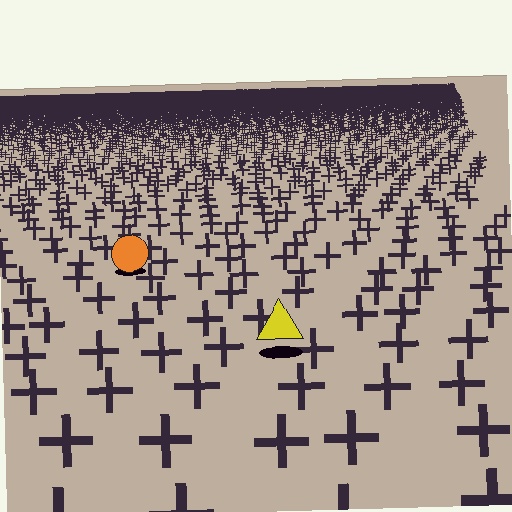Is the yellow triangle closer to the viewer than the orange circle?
Yes. The yellow triangle is closer — you can tell from the texture gradient: the ground texture is coarser near it.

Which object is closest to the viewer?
The yellow triangle is closest. The texture marks near it are larger and more spread out.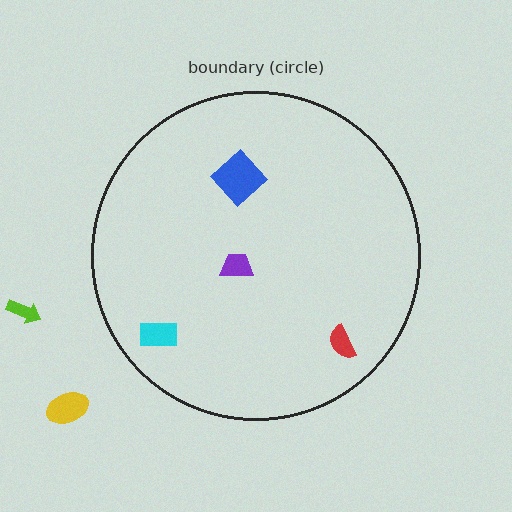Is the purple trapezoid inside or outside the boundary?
Inside.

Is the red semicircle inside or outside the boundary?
Inside.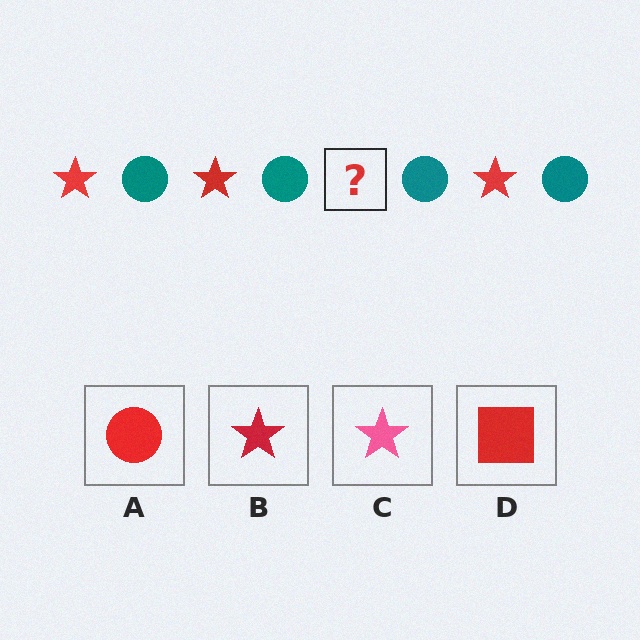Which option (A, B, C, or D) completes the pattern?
B.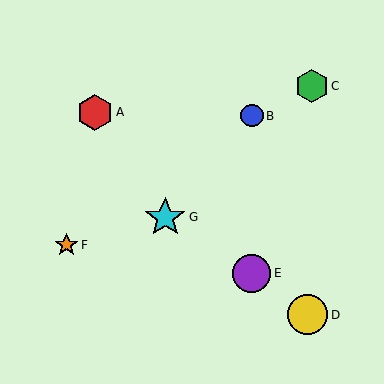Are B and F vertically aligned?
No, B is at x≈252 and F is at x≈66.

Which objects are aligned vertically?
Objects B, E are aligned vertically.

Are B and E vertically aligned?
Yes, both are at x≈252.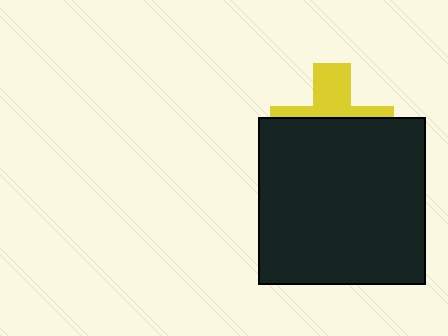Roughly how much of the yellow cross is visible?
A small part of it is visible (roughly 39%).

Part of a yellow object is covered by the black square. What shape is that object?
It is a cross.